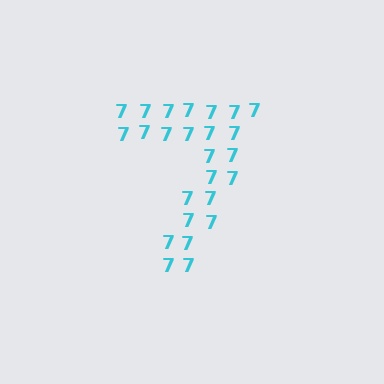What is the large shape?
The large shape is the digit 7.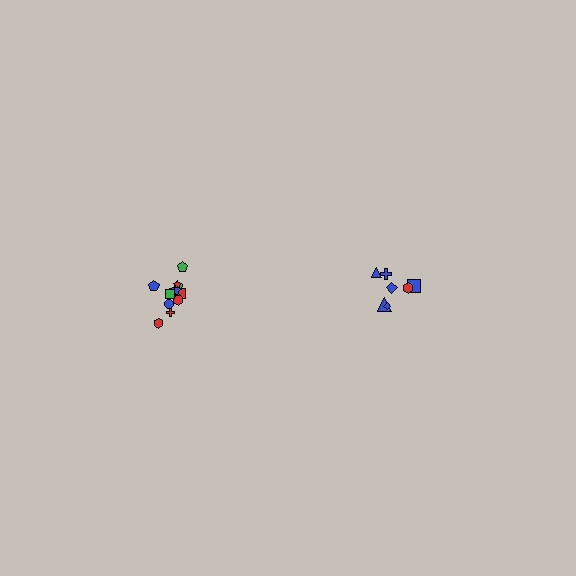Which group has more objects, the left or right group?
The left group.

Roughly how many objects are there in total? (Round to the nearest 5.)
Roughly 20 objects in total.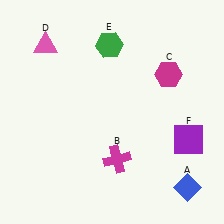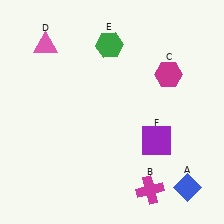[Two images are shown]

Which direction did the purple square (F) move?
The purple square (F) moved left.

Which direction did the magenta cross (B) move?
The magenta cross (B) moved right.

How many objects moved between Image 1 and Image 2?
2 objects moved between the two images.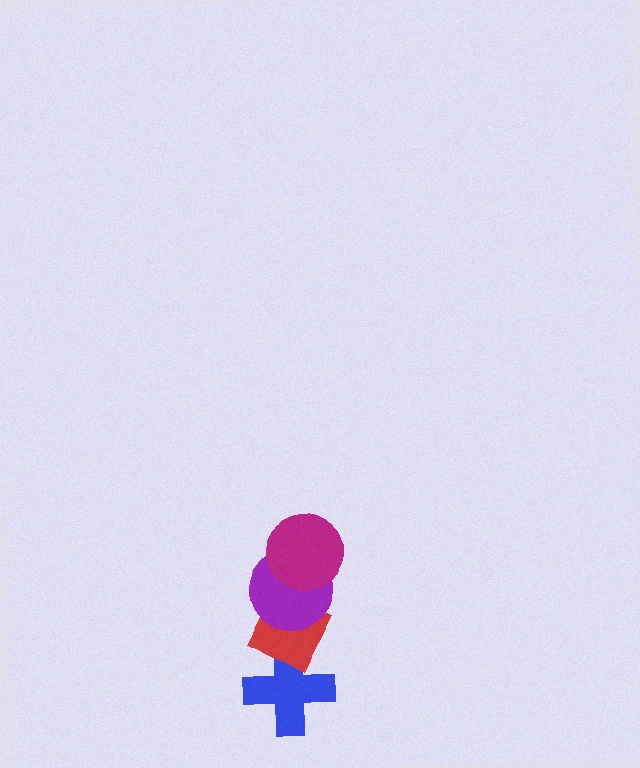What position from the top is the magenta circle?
The magenta circle is 1st from the top.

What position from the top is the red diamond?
The red diamond is 3rd from the top.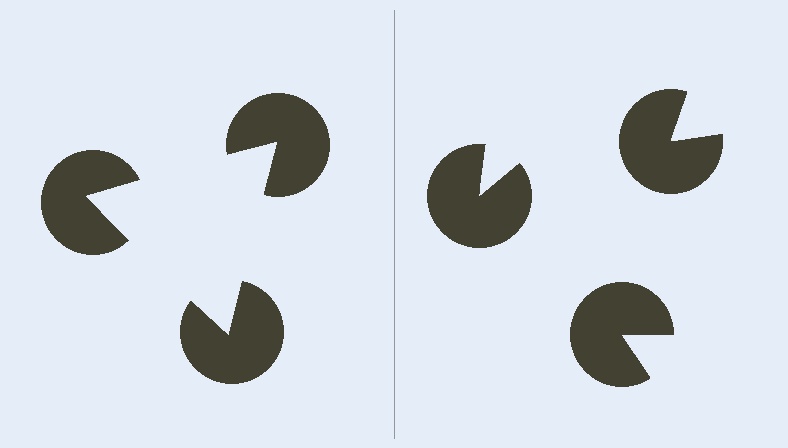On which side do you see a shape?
An illusory triangle appears on the left side. On the right side the wedge cuts are rotated, so no coherent shape forms.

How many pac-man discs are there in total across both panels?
6 — 3 on each side.